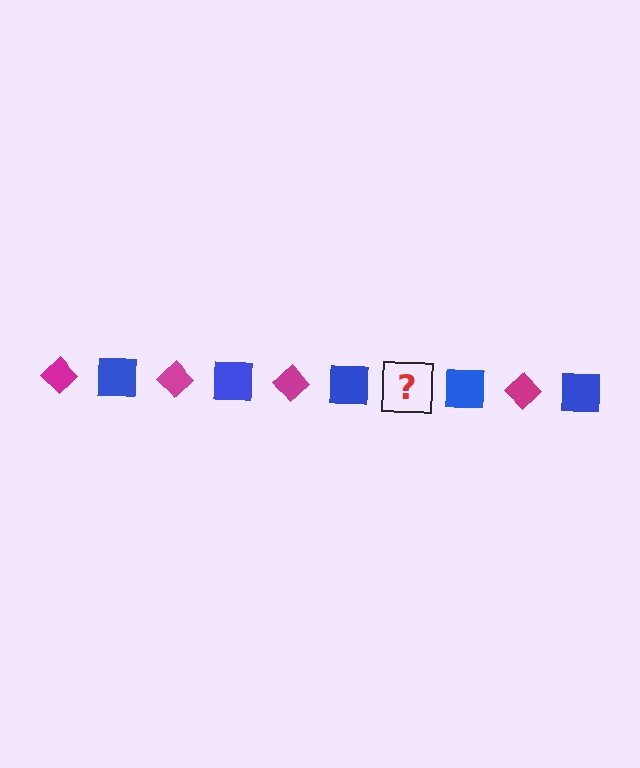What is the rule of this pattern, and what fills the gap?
The rule is that the pattern alternates between magenta diamond and blue square. The gap should be filled with a magenta diamond.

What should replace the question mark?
The question mark should be replaced with a magenta diamond.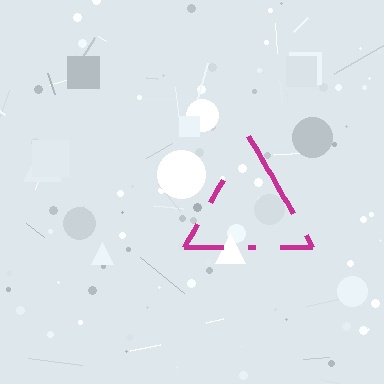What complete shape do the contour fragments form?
The contour fragments form a triangle.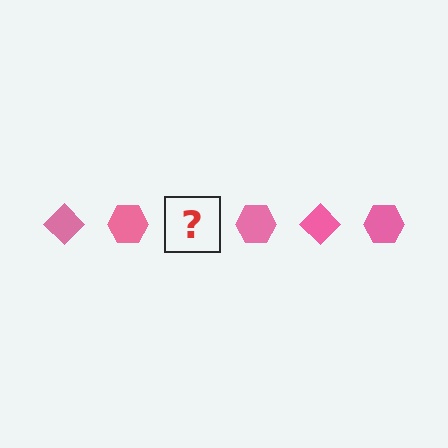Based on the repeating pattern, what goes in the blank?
The blank should be a pink diamond.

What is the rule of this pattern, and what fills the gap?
The rule is that the pattern cycles through diamond, hexagon shapes in pink. The gap should be filled with a pink diamond.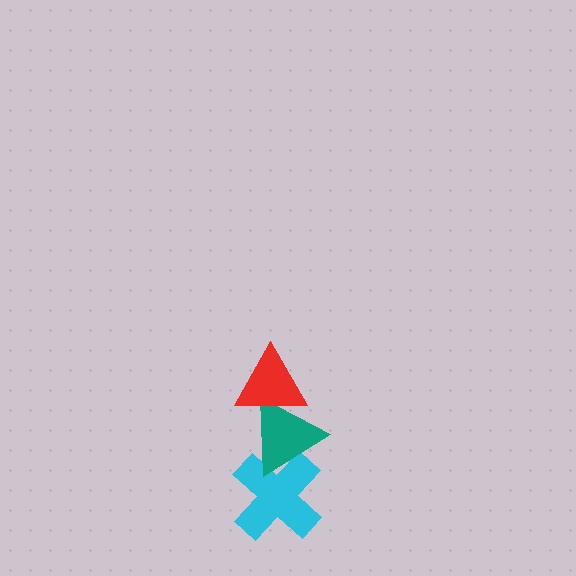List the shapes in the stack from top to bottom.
From top to bottom: the red triangle, the teal triangle, the cyan cross.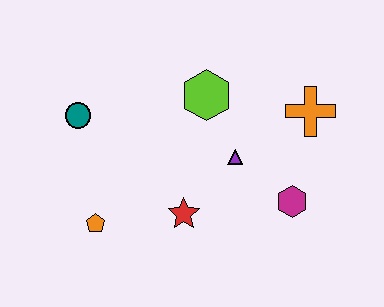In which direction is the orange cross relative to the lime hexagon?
The orange cross is to the right of the lime hexagon.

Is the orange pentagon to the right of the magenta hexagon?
No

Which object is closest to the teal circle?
The orange pentagon is closest to the teal circle.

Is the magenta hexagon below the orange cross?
Yes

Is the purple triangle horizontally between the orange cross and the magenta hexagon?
No